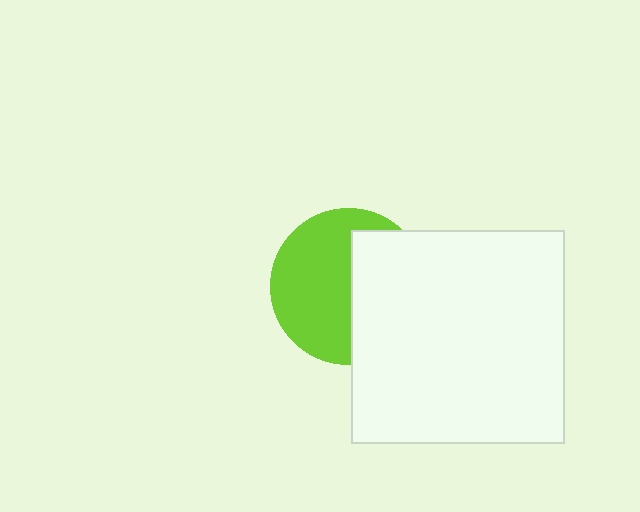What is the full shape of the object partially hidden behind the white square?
The partially hidden object is a lime circle.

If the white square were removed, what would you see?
You would see the complete lime circle.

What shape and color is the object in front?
The object in front is a white square.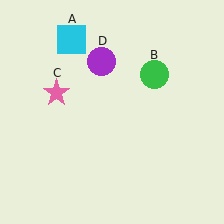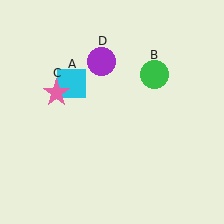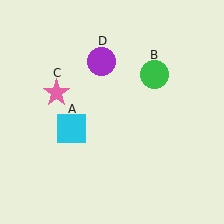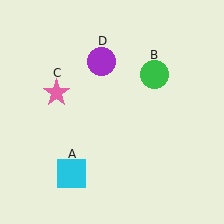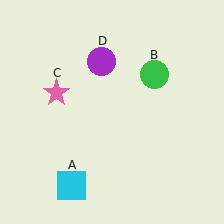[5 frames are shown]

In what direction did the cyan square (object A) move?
The cyan square (object A) moved down.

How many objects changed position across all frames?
1 object changed position: cyan square (object A).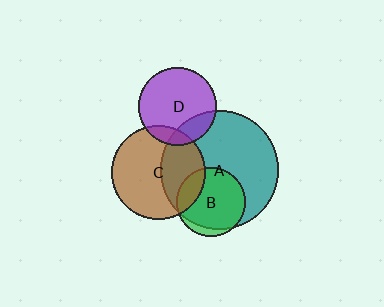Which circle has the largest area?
Circle A (teal).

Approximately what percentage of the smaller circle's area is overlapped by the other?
Approximately 90%.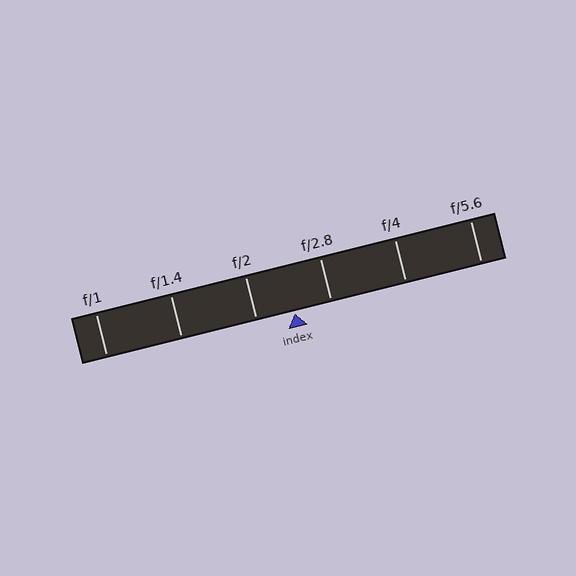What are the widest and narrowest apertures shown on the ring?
The widest aperture shown is f/1 and the narrowest is f/5.6.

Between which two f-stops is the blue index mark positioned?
The index mark is between f/2 and f/2.8.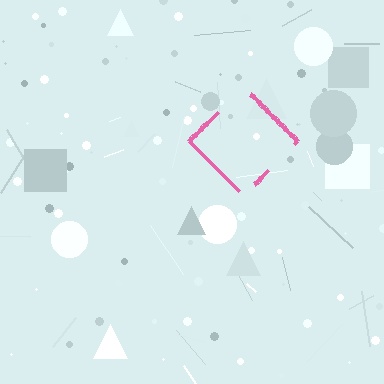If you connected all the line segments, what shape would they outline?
They would outline a diamond.